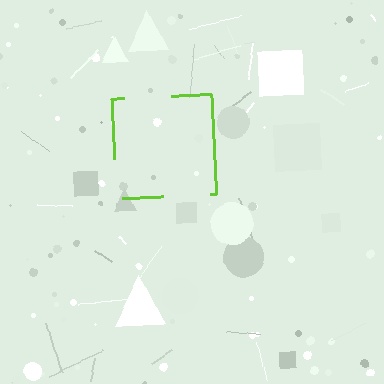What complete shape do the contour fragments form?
The contour fragments form a square.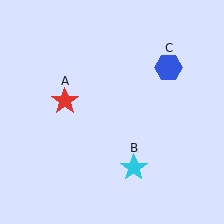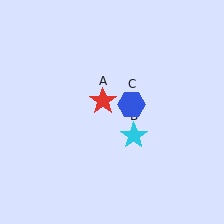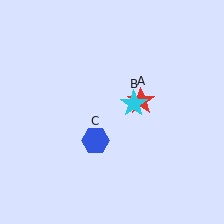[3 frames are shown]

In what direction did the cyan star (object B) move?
The cyan star (object B) moved up.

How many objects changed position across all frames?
3 objects changed position: red star (object A), cyan star (object B), blue hexagon (object C).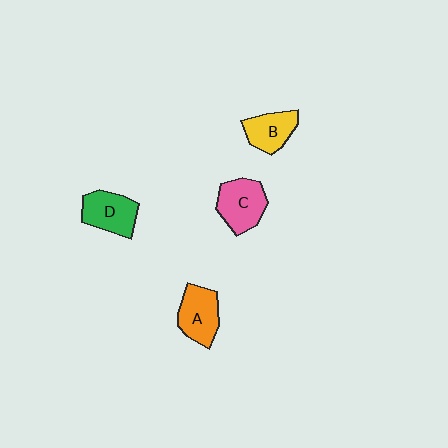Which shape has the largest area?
Shape C (pink).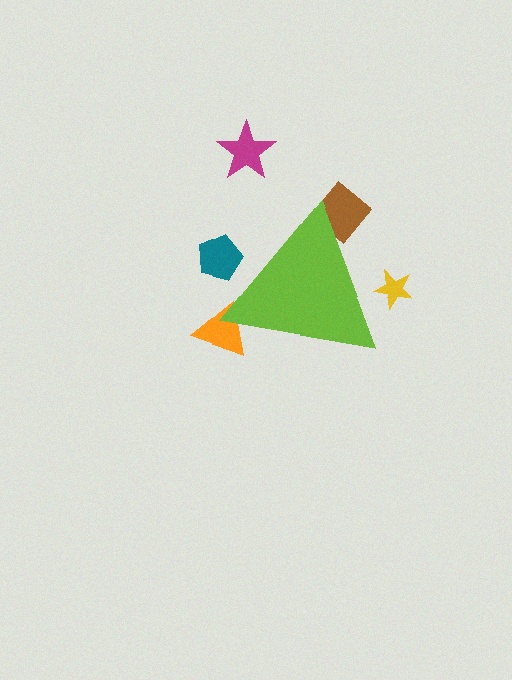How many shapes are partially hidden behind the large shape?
4 shapes are partially hidden.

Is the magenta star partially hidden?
No, the magenta star is fully visible.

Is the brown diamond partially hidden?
Yes, the brown diamond is partially hidden behind the lime triangle.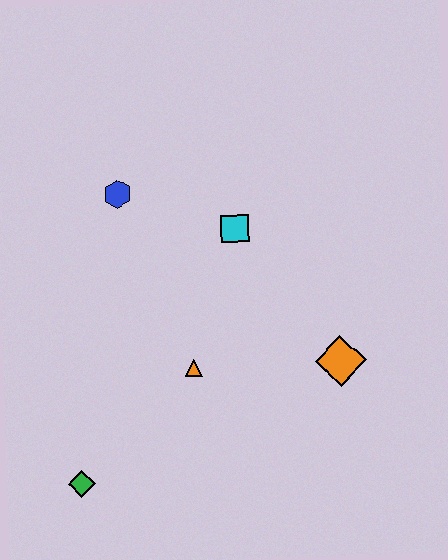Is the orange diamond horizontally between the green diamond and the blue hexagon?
No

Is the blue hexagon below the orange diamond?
No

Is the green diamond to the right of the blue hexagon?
No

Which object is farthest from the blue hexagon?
The green diamond is farthest from the blue hexagon.